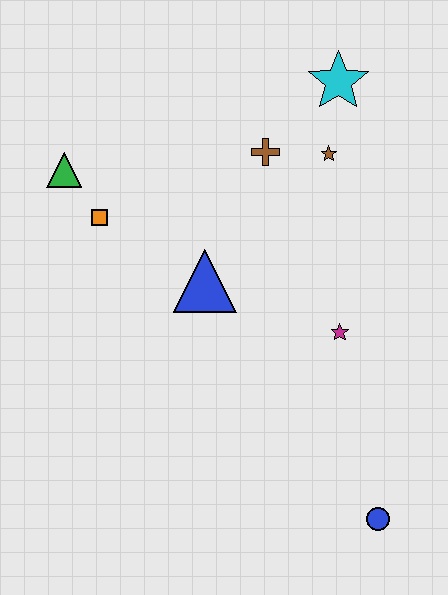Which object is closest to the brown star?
The brown cross is closest to the brown star.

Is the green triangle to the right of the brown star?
No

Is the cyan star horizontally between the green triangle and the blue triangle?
No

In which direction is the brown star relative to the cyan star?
The brown star is below the cyan star.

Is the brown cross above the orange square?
Yes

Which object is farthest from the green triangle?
The blue circle is farthest from the green triangle.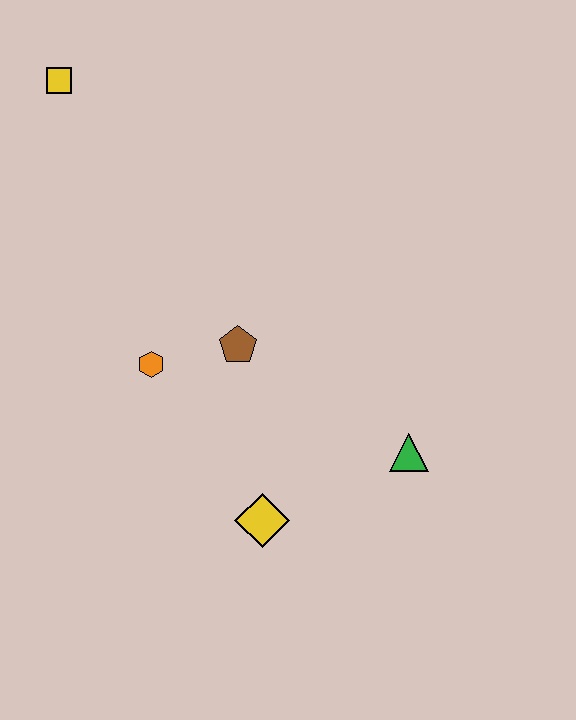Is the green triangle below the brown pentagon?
Yes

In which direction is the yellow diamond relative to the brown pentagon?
The yellow diamond is below the brown pentagon.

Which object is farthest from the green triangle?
The yellow square is farthest from the green triangle.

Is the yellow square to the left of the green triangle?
Yes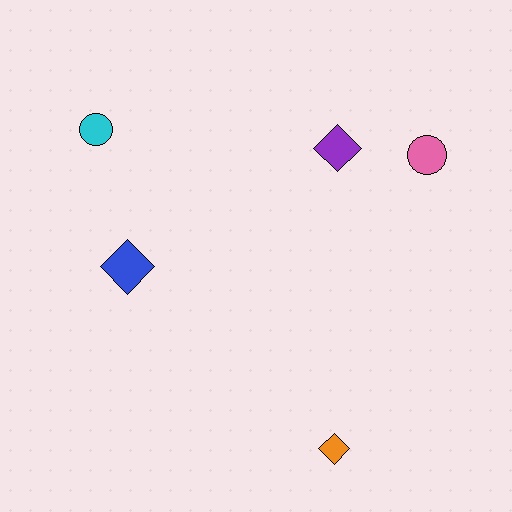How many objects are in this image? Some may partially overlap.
There are 5 objects.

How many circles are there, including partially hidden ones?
There are 2 circles.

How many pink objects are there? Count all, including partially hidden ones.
There is 1 pink object.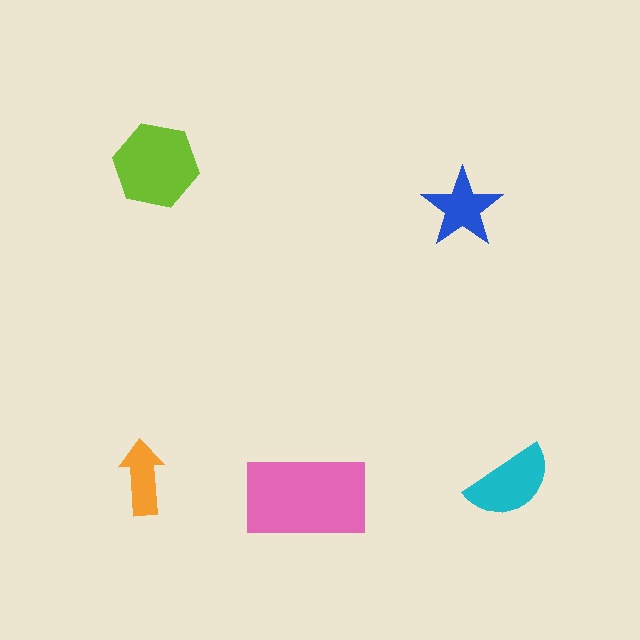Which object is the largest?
The pink rectangle.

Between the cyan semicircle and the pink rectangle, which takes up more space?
The pink rectangle.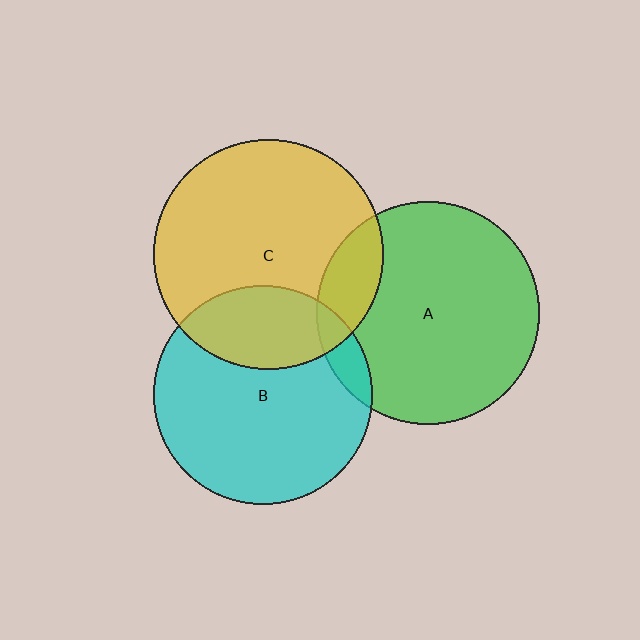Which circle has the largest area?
Circle C (yellow).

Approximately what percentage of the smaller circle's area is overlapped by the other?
Approximately 10%.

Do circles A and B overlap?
Yes.